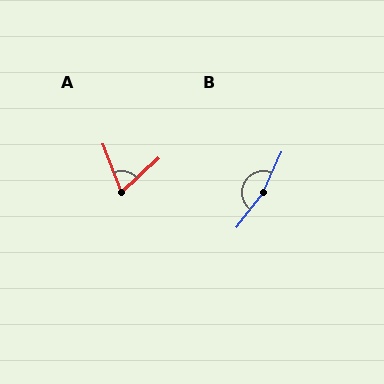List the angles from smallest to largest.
A (68°), B (167°).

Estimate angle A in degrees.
Approximately 68 degrees.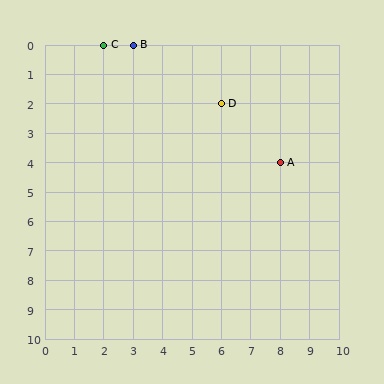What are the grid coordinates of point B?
Point B is at grid coordinates (3, 0).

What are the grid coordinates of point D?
Point D is at grid coordinates (6, 2).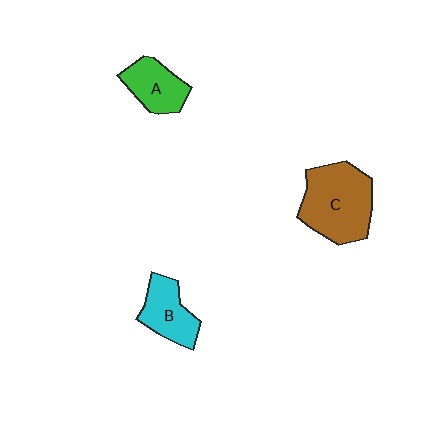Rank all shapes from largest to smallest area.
From largest to smallest: C (brown), B (cyan), A (green).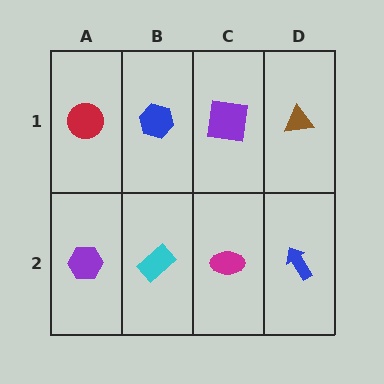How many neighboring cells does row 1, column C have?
3.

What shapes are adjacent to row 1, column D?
A blue arrow (row 2, column D), a purple square (row 1, column C).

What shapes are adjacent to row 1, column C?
A magenta ellipse (row 2, column C), a blue hexagon (row 1, column B), a brown triangle (row 1, column D).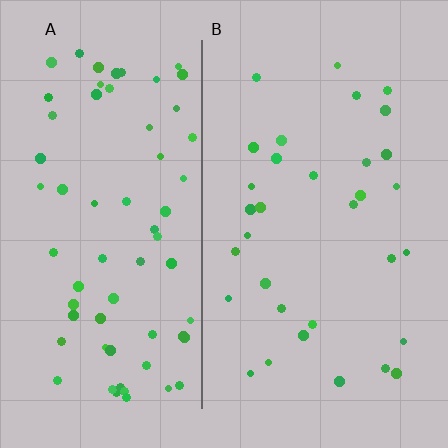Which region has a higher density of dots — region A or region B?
A (the left).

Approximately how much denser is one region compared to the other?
Approximately 2.1× — region A over region B.